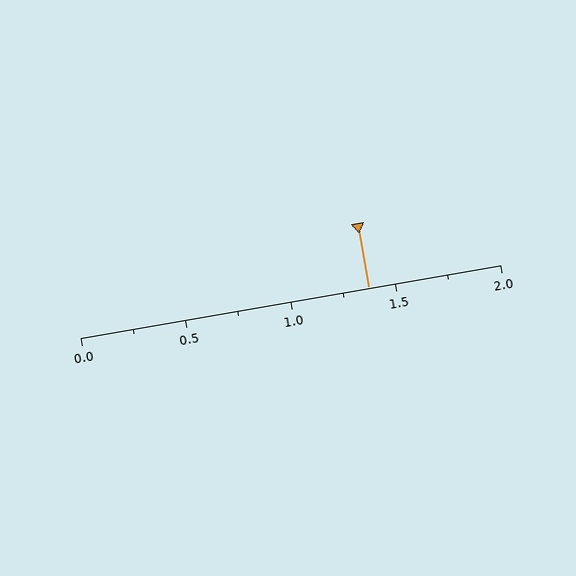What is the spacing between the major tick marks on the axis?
The major ticks are spaced 0.5 apart.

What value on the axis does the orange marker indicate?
The marker indicates approximately 1.38.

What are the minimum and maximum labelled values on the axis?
The axis runs from 0.0 to 2.0.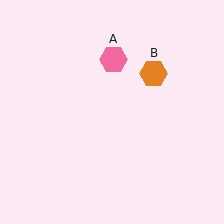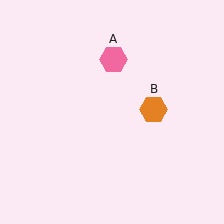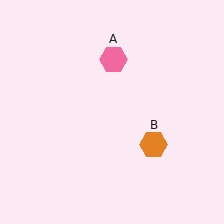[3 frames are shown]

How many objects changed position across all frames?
1 object changed position: orange hexagon (object B).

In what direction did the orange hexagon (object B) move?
The orange hexagon (object B) moved down.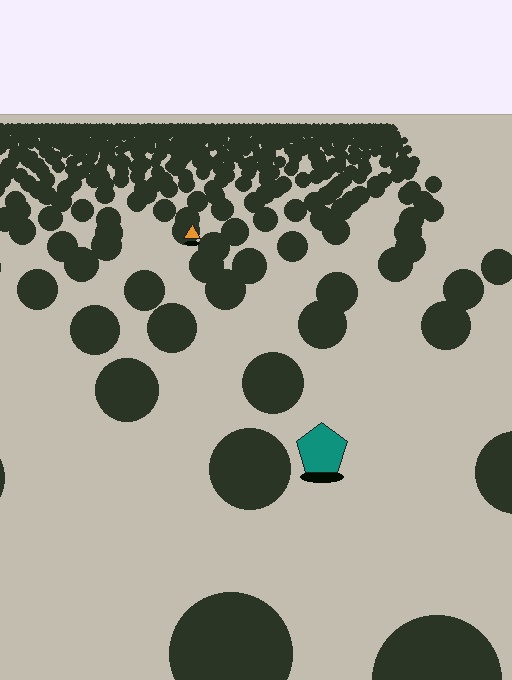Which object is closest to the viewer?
The teal pentagon is closest. The texture marks near it are larger and more spread out.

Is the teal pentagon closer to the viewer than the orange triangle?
Yes. The teal pentagon is closer — you can tell from the texture gradient: the ground texture is coarser near it.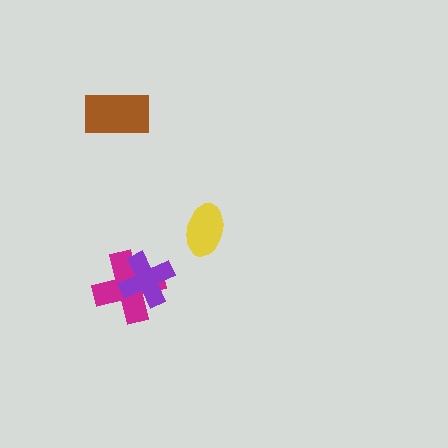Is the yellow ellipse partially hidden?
No, no other shape covers it.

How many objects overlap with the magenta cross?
1 object overlaps with the magenta cross.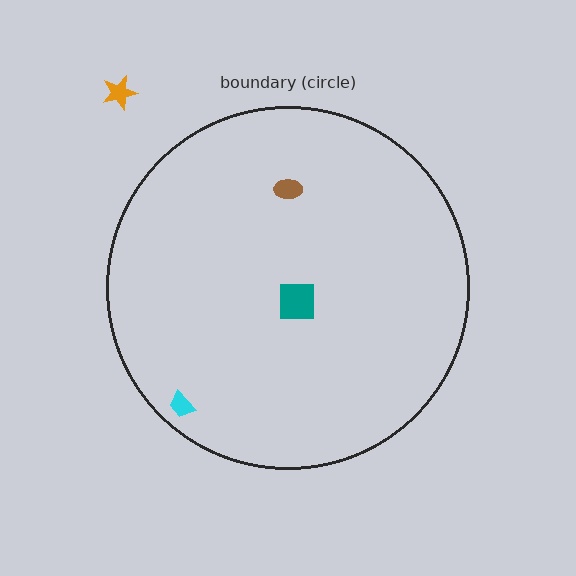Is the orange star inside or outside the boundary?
Outside.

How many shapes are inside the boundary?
3 inside, 1 outside.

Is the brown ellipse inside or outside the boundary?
Inside.